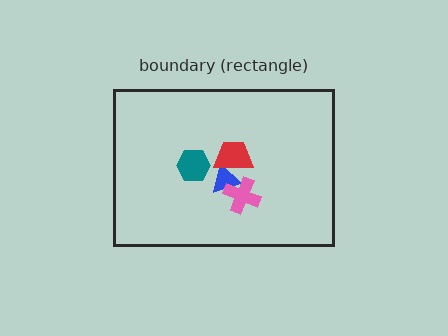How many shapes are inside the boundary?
4 inside, 0 outside.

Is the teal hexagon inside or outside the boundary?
Inside.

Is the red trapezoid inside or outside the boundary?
Inside.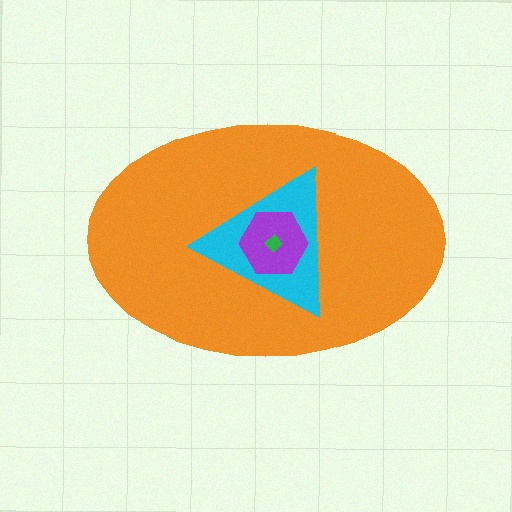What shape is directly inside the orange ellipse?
The cyan triangle.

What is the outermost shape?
The orange ellipse.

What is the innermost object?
The green diamond.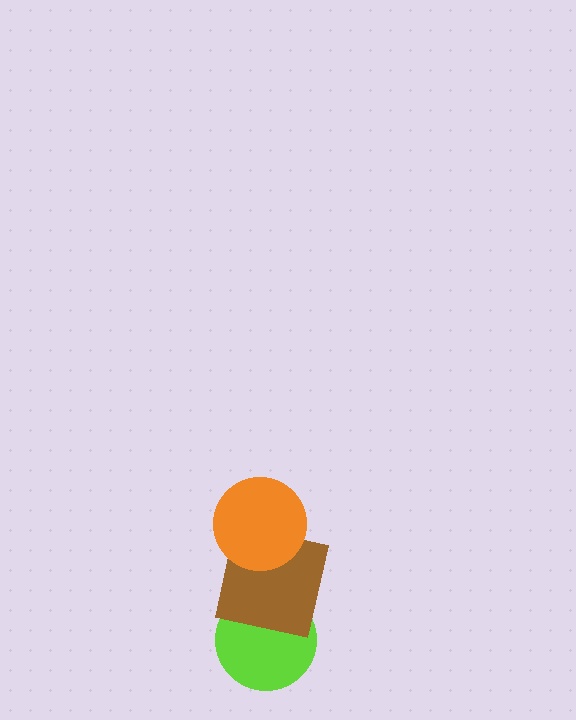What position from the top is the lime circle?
The lime circle is 3rd from the top.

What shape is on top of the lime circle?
The brown square is on top of the lime circle.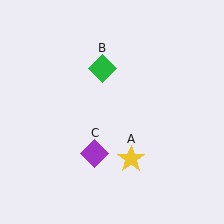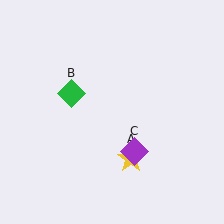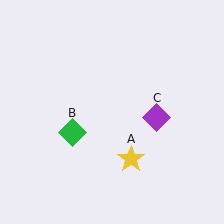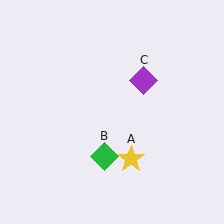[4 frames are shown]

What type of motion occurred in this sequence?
The green diamond (object B), purple diamond (object C) rotated counterclockwise around the center of the scene.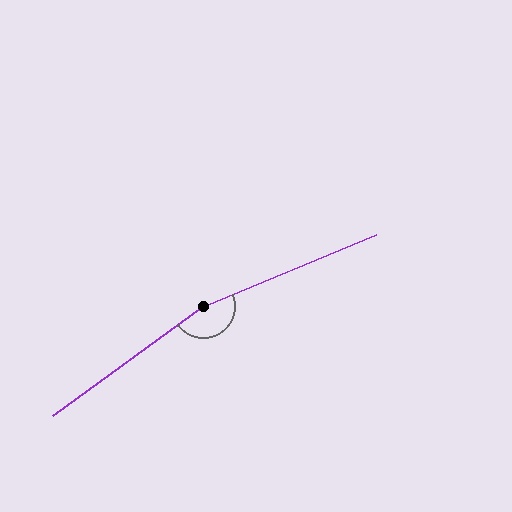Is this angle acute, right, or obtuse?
It is obtuse.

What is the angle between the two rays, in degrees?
Approximately 167 degrees.